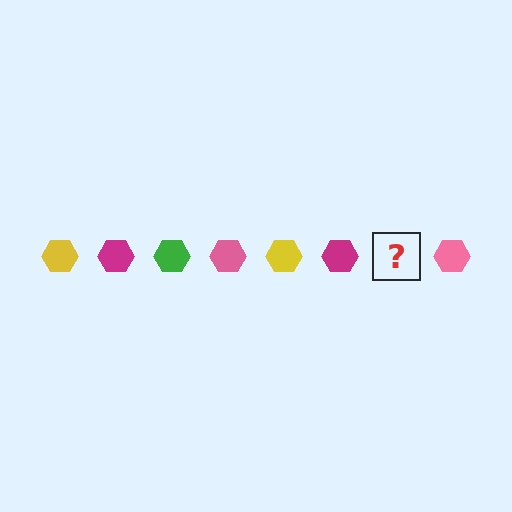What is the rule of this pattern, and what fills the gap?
The rule is that the pattern cycles through yellow, magenta, green, pink hexagons. The gap should be filled with a green hexagon.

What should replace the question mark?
The question mark should be replaced with a green hexagon.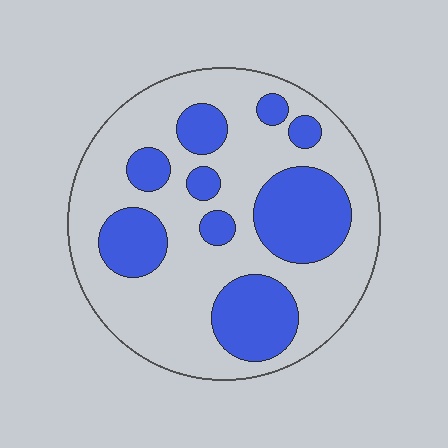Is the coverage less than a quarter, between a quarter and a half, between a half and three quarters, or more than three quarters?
Between a quarter and a half.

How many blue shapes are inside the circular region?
9.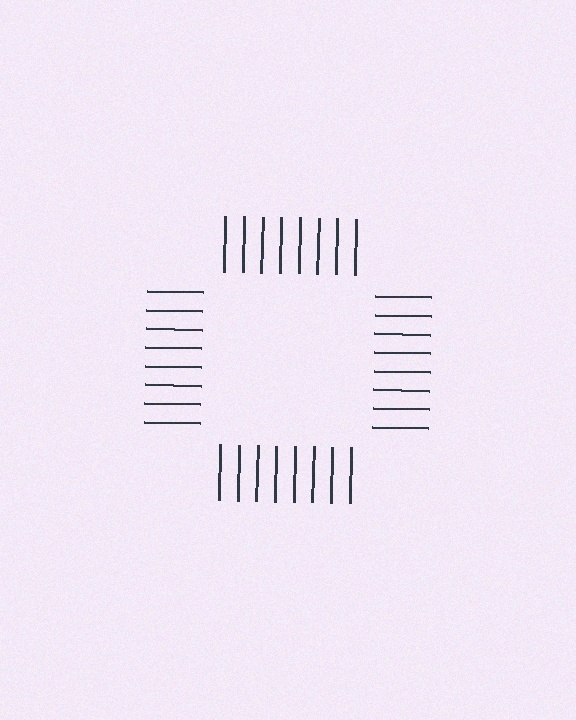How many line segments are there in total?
32 — 8 along each of the 4 edges.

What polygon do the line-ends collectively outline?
An illusory square — the line segments terminate on its edges but no continuous stroke is drawn.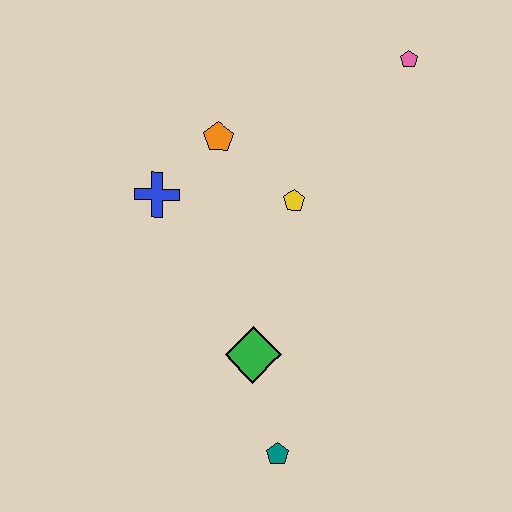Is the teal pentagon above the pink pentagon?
No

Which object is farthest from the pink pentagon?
The teal pentagon is farthest from the pink pentagon.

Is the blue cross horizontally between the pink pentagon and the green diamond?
No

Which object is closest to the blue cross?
The orange pentagon is closest to the blue cross.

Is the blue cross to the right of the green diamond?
No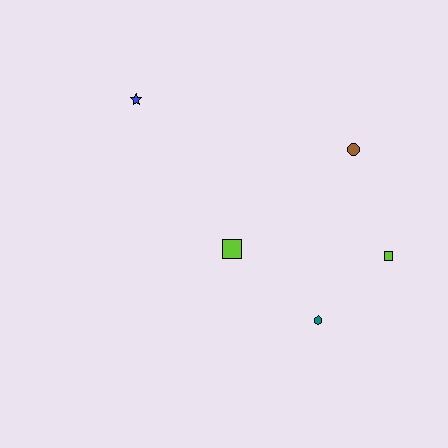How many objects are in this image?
There are 5 objects.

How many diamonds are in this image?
There are no diamonds.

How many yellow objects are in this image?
There are no yellow objects.